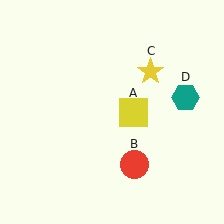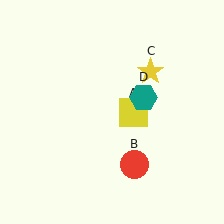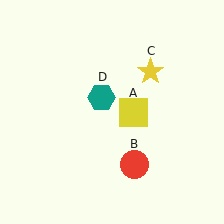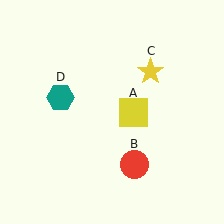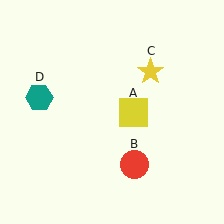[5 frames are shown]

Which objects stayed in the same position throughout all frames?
Yellow square (object A) and red circle (object B) and yellow star (object C) remained stationary.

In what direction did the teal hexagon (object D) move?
The teal hexagon (object D) moved left.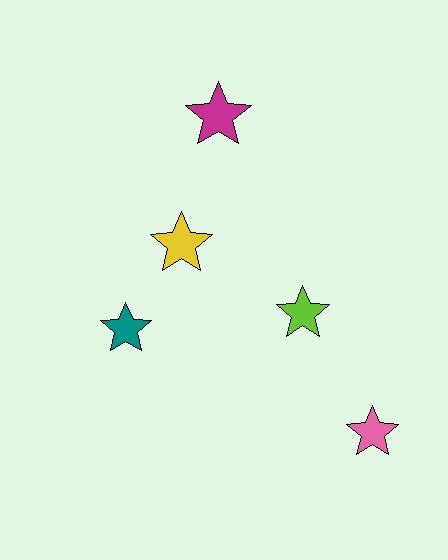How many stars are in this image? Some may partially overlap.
There are 5 stars.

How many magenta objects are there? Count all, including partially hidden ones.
There is 1 magenta object.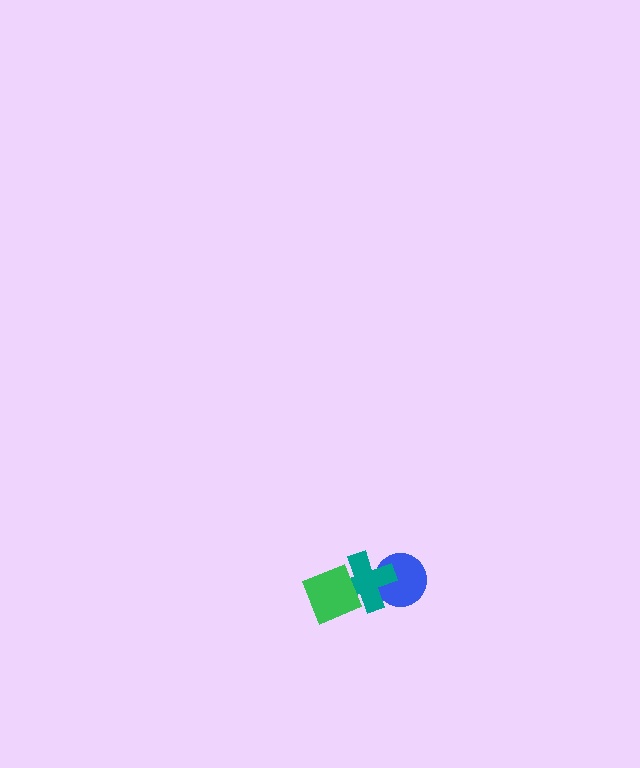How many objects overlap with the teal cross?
2 objects overlap with the teal cross.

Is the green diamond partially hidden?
No, no other shape covers it.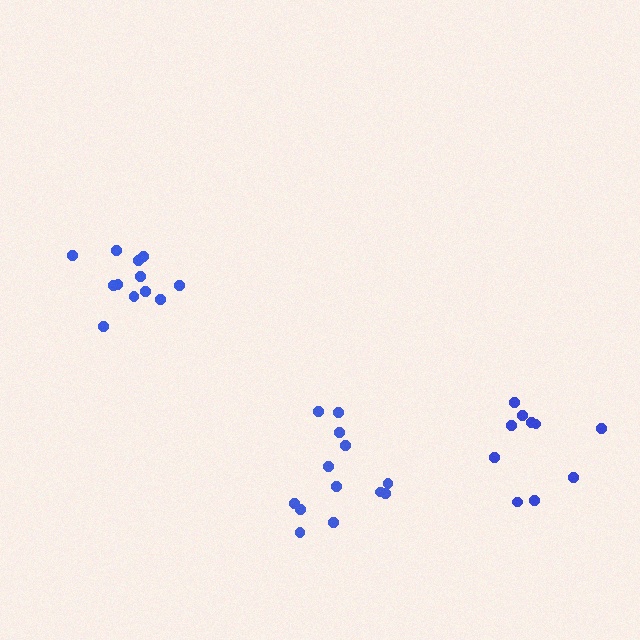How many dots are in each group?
Group 1: 12 dots, Group 2: 13 dots, Group 3: 10 dots (35 total).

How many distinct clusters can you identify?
There are 3 distinct clusters.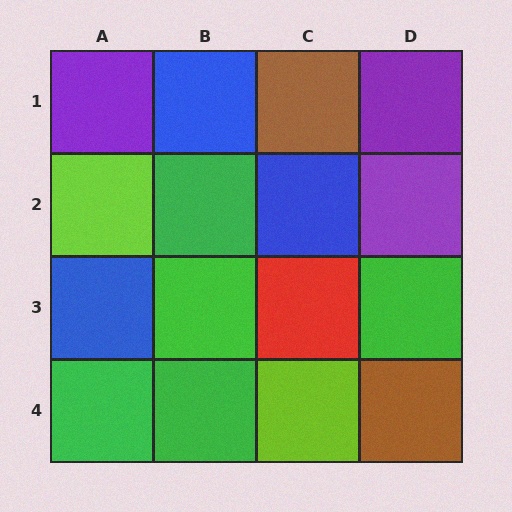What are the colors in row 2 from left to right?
Lime, green, blue, purple.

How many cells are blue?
3 cells are blue.